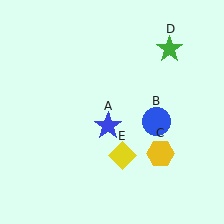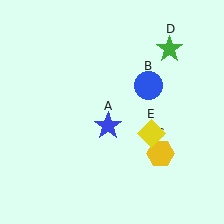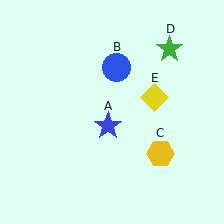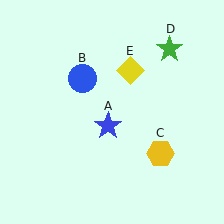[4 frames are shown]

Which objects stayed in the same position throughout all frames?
Blue star (object A) and yellow hexagon (object C) and green star (object D) remained stationary.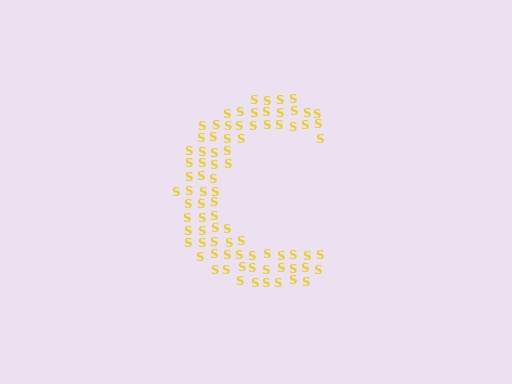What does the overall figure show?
The overall figure shows the letter C.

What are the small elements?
The small elements are letter S's.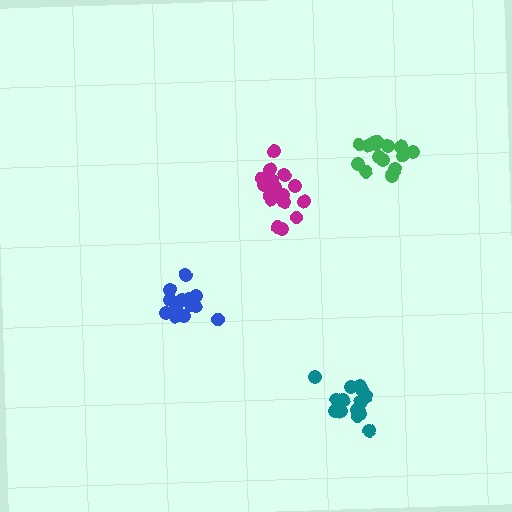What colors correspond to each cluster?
The clusters are colored: blue, green, magenta, teal.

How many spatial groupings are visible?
There are 4 spatial groupings.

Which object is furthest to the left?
The blue cluster is leftmost.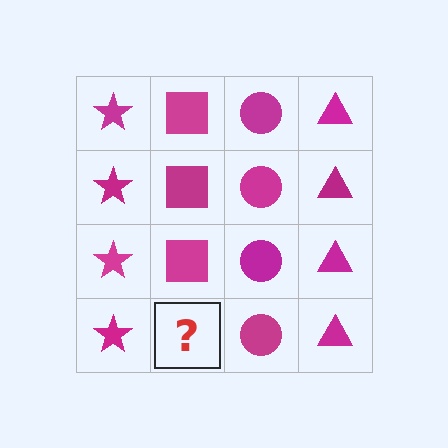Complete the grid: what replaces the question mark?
The question mark should be replaced with a magenta square.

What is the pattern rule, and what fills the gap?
The rule is that each column has a consistent shape. The gap should be filled with a magenta square.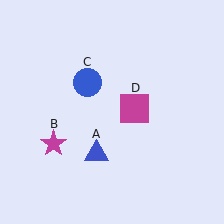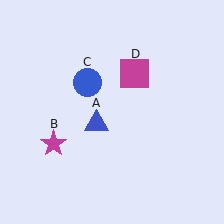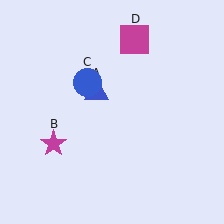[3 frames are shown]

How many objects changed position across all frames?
2 objects changed position: blue triangle (object A), magenta square (object D).